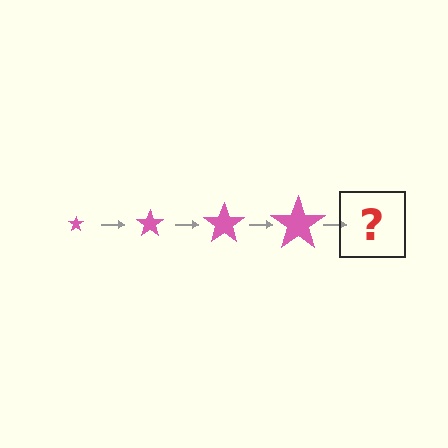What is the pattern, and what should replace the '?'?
The pattern is that the star gets progressively larger each step. The '?' should be a pink star, larger than the previous one.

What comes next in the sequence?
The next element should be a pink star, larger than the previous one.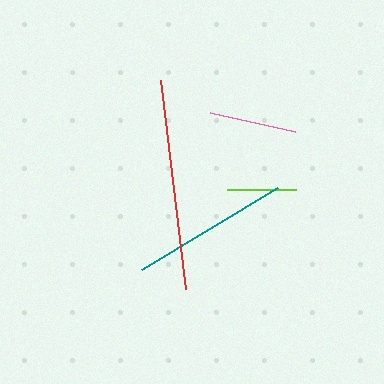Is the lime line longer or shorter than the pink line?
The pink line is longer than the lime line.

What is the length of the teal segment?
The teal segment is approximately 159 pixels long.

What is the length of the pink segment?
The pink segment is approximately 87 pixels long.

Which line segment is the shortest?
The lime line is the shortest at approximately 68 pixels.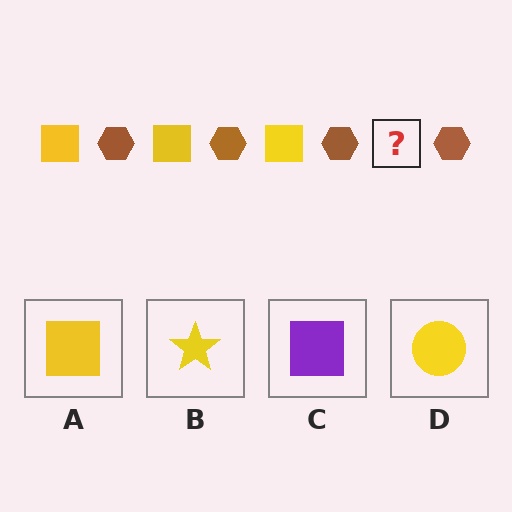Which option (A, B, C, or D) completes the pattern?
A.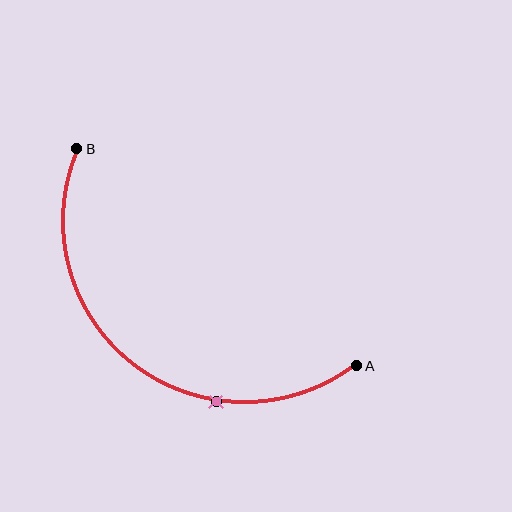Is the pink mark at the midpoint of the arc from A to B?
No. The pink mark lies on the arc but is closer to endpoint A. The arc midpoint would be at the point on the curve equidistant along the arc from both A and B.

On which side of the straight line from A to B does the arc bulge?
The arc bulges below and to the left of the straight line connecting A and B.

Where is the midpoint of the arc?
The arc midpoint is the point on the curve farthest from the straight line joining A and B. It sits below and to the left of that line.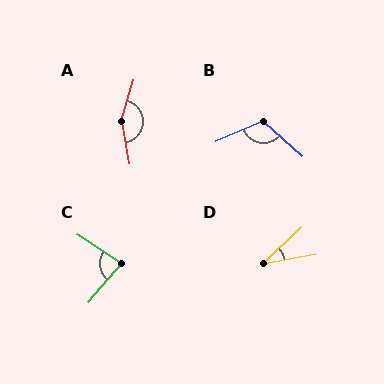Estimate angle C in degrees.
Approximately 82 degrees.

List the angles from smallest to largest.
D (33°), C (82°), B (115°), A (153°).